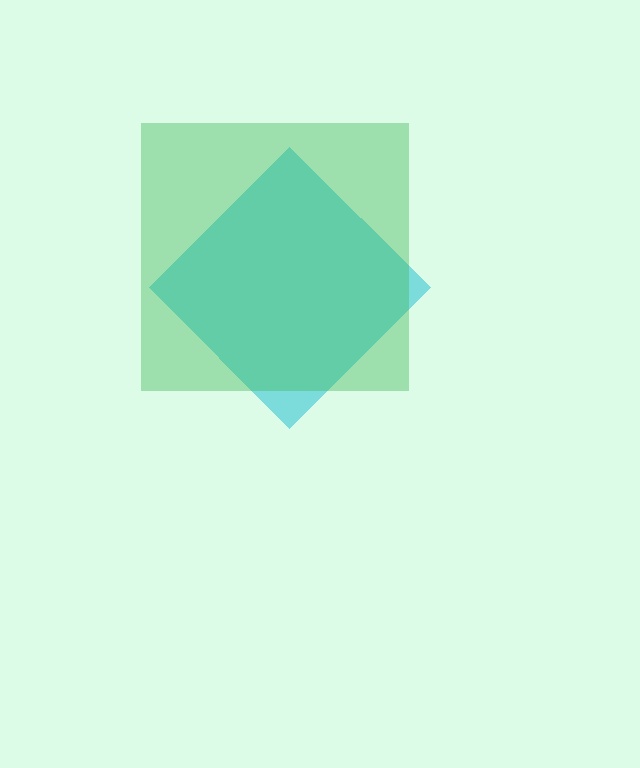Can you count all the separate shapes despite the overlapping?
Yes, there are 2 separate shapes.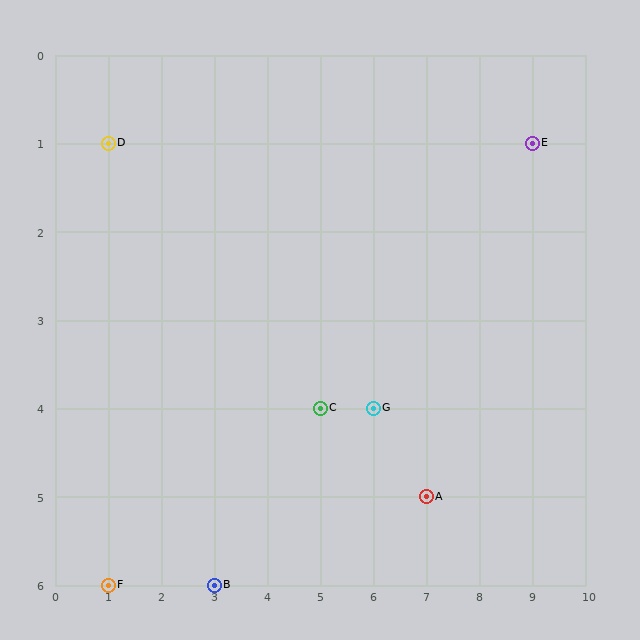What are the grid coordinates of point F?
Point F is at grid coordinates (1, 6).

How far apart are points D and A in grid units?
Points D and A are 6 columns and 4 rows apart (about 7.2 grid units diagonally).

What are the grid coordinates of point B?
Point B is at grid coordinates (3, 6).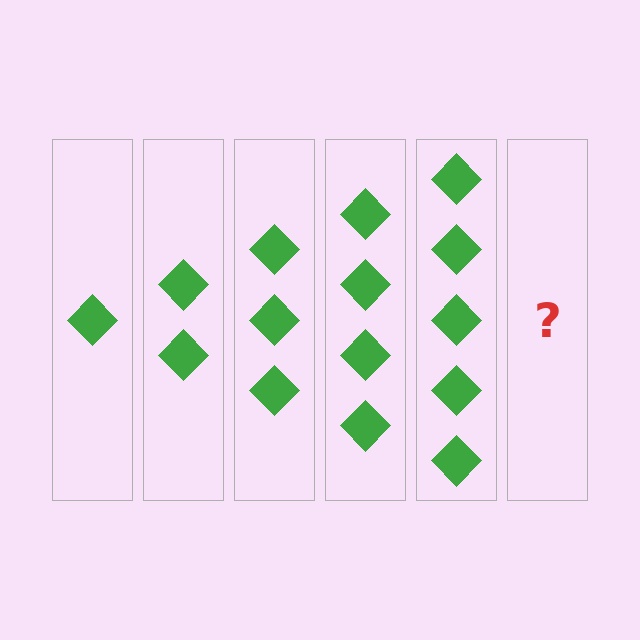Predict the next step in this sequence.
The next step is 6 diamonds.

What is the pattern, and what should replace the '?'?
The pattern is that each step adds one more diamond. The '?' should be 6 diamonds.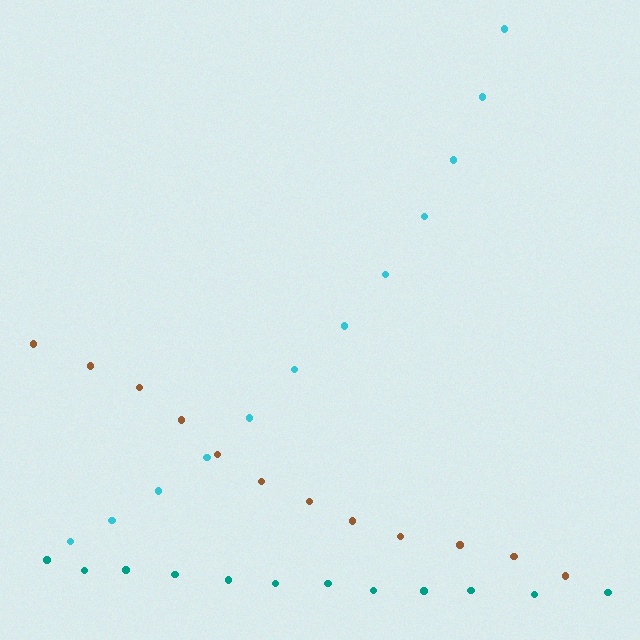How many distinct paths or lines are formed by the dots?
There are 3 distinct paths.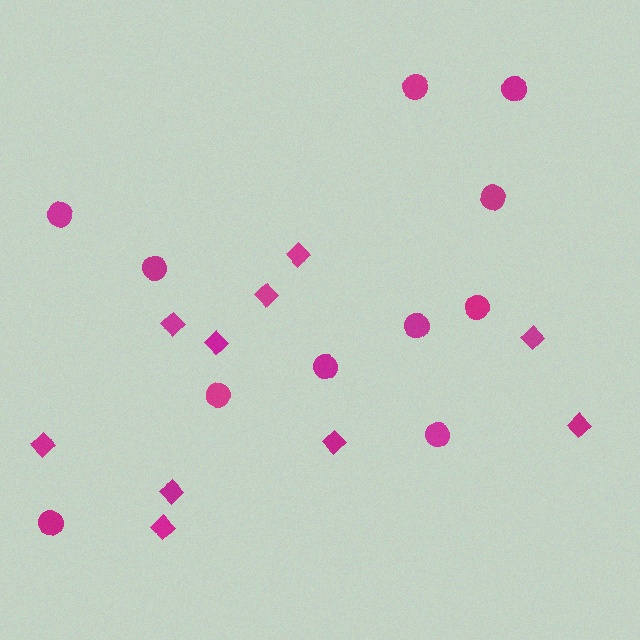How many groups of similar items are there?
There are 2 groups: one group of circles (11) and one group of diamonds (10).